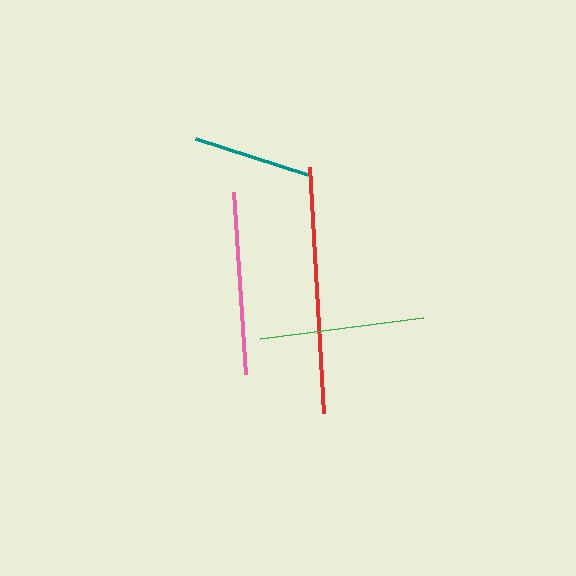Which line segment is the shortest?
The teal line is the shortest at approximately 118 pixels.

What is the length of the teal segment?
The teal segment is approximately 118 pixels long.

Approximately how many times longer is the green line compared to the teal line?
The green line is approximately 1.4 times the length of the teal line.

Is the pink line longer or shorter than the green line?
The pink line is longer than the green line.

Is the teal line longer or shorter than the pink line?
The pink line is longer than the teal line.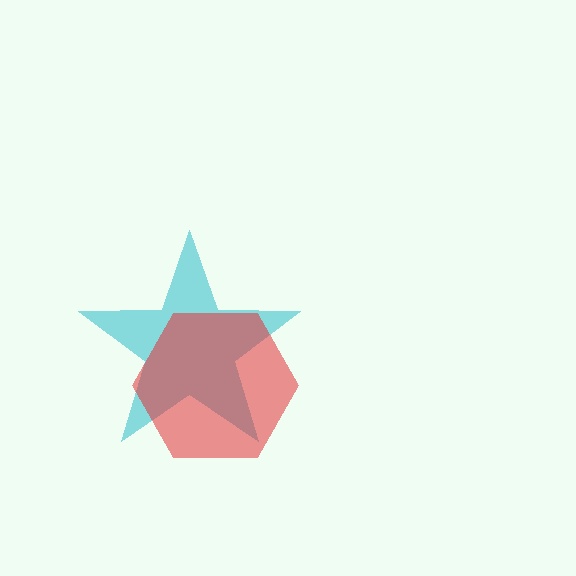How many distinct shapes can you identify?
There are 2 distinct shapes: a cyan star, a red hexagon.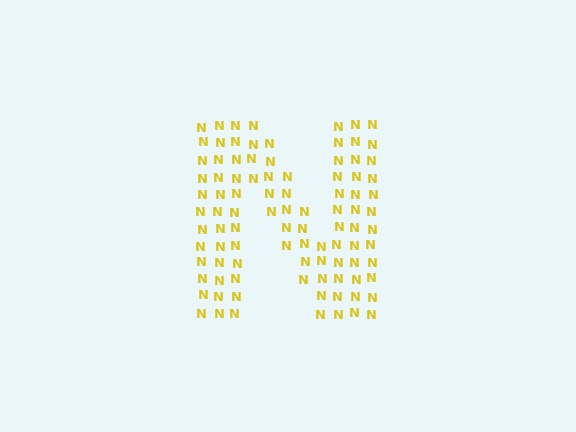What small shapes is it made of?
It is made of small letter N's.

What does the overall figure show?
The overall figure shows the letter N.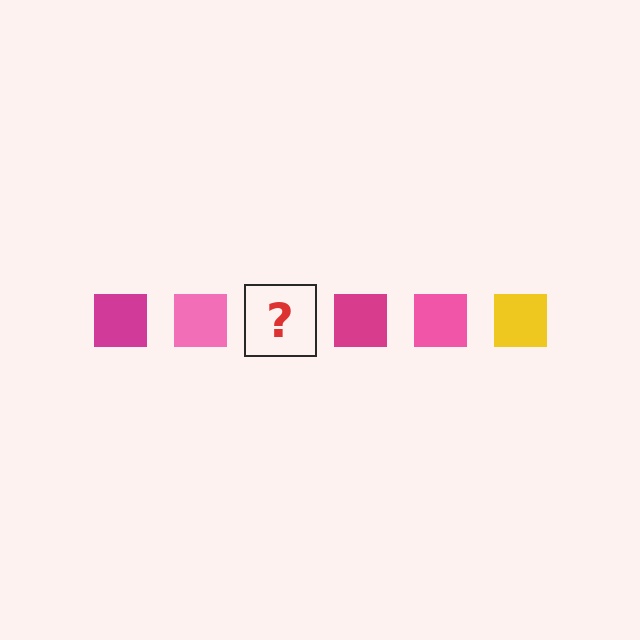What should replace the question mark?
The question mark should be replaced with a yellow square.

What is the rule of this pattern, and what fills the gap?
The rule is that the pattern cycles through magenta, pink, yellow squares. The gap should be filled with a yellow square.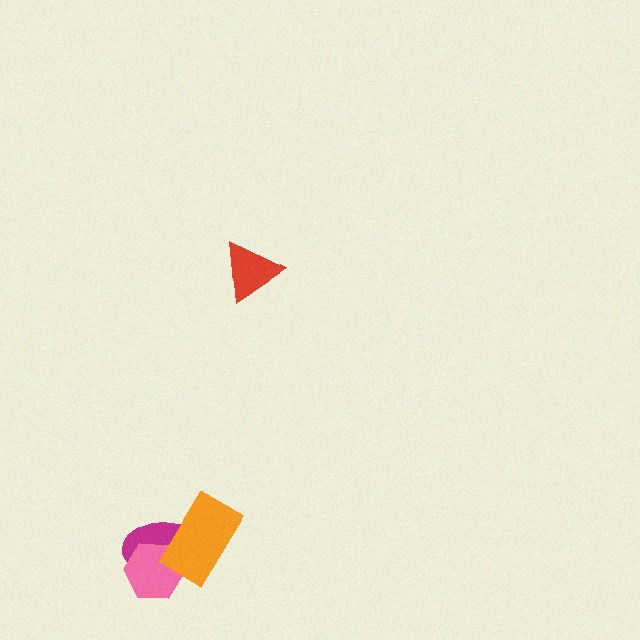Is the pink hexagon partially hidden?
Yes, it is partially covered by another shape.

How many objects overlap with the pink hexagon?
2 objects overlap with the pink hexagon.